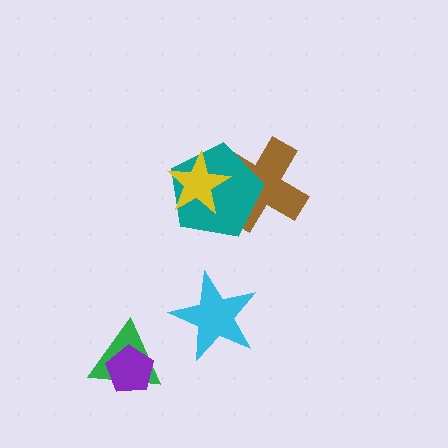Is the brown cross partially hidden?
Yes, it is partially covered by another shape.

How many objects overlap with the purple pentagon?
1 object overlaps with the purple pentagon.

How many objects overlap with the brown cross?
2 objects overlap with the brown cross.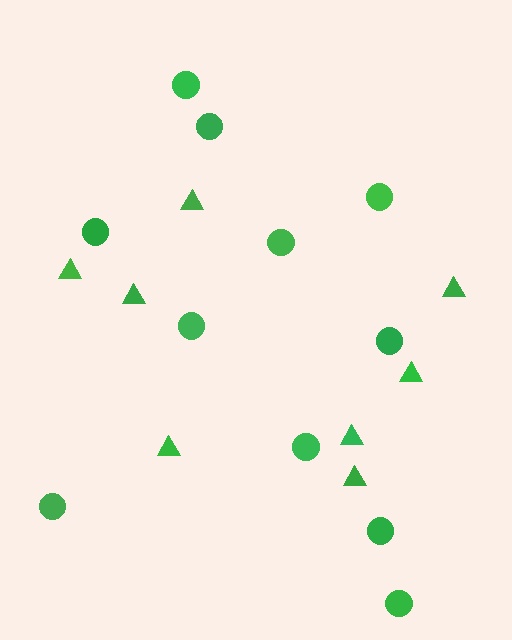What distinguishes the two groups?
There are 2 groups: one group of circles (11) and one group of triangles (8).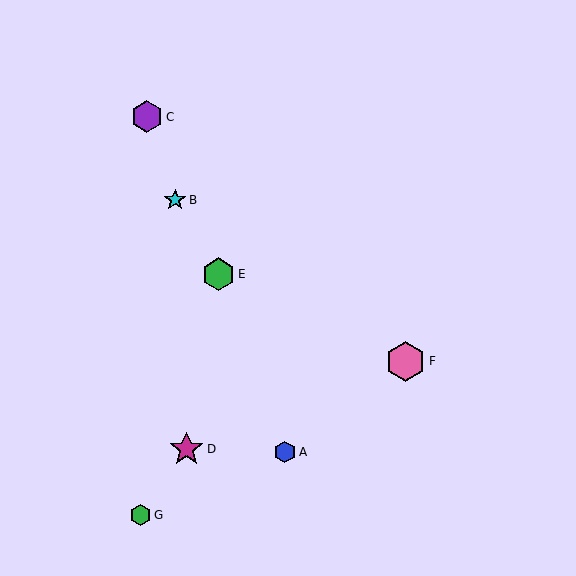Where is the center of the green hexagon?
The center of the green hexagon is at (140, 515).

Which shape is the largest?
The pink hexagon (labeled F) is the largest.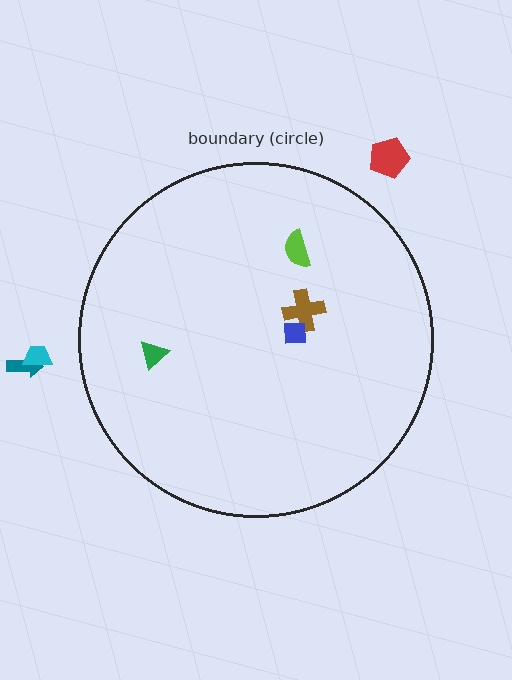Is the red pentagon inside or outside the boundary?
Outside.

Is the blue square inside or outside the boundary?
Inside.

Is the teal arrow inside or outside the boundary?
Outside.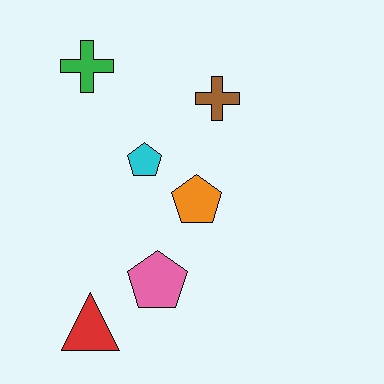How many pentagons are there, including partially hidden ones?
There are 3 pentagons.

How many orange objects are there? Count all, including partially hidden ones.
There is 1 orange object.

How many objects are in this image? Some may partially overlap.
There are 6 objects.